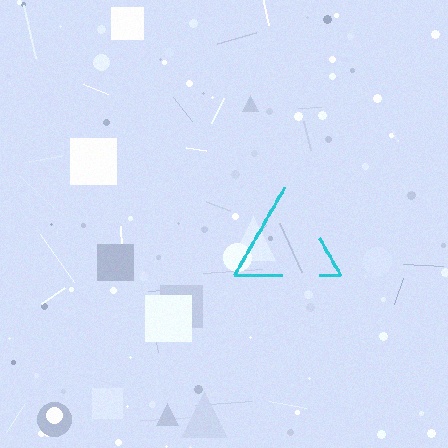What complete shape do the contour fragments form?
The contour fragments form a triangle.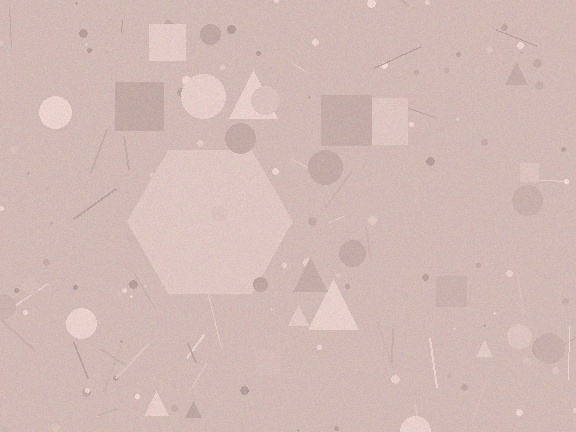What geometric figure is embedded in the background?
A hexagon is embedded in the background.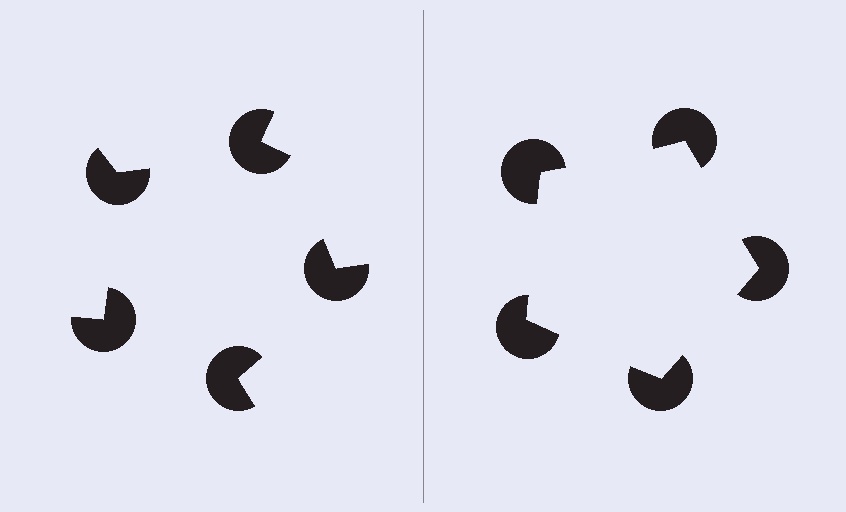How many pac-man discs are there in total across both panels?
10 — 5 on each side.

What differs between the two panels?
The pac-man discs are positioned identically on both sides; only the wedge orientations differ. On the right they align to a pentagon; on the left they are misaligned.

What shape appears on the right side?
An illusory pentagon.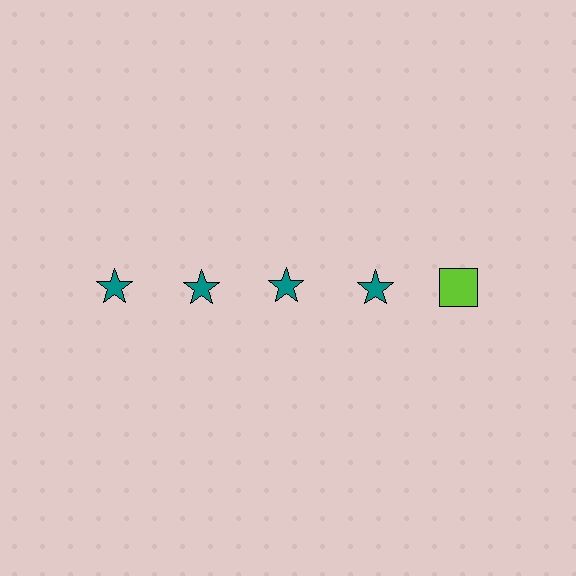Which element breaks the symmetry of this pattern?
The lime square in the top row, rightmost column breaks the symmetry. All other shapes are teal stars.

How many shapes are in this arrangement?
There are 5 shapes arranged in a grid pattern.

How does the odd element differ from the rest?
It differs in both color (lime instead of teal) and shape (square instead of star).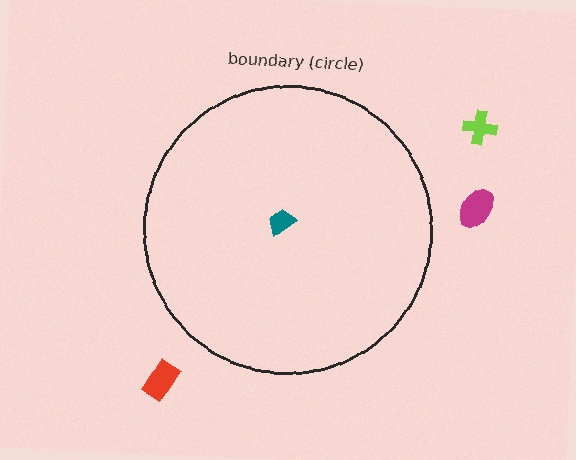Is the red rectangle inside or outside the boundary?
Outside.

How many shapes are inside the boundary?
1 inside, 3 outside.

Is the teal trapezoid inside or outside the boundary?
Inside.